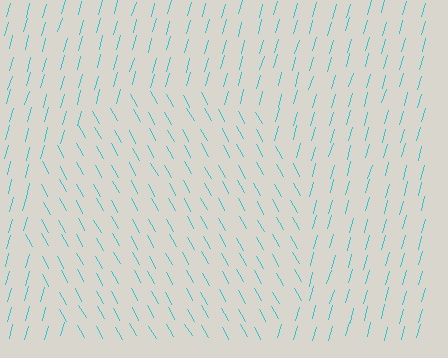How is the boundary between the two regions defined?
The boundary is defined purely by a change in line orientation (approximately 45 degrees difference). All lines are the same color and thickness.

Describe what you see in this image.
The image is filled with small cyan line segments. A circle region in the image has lines oriented differently from the surrounding lines, creating a visible texture boundary.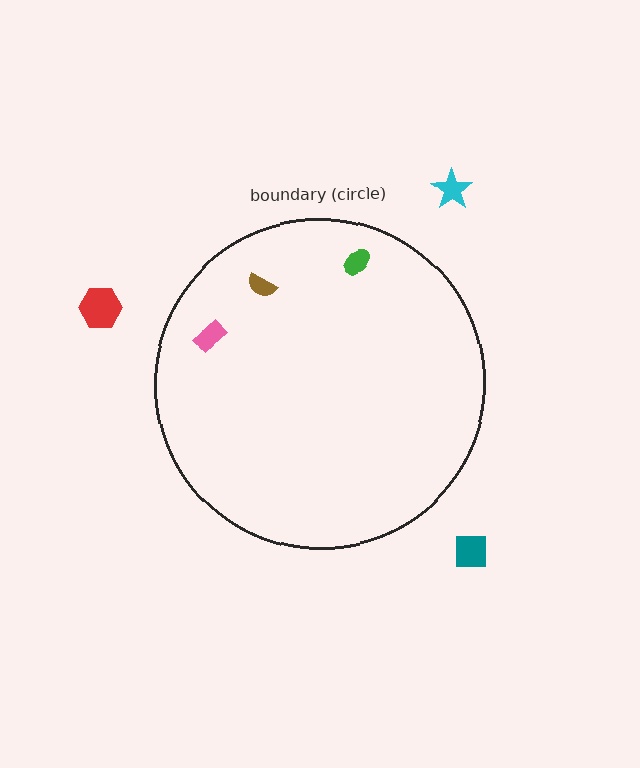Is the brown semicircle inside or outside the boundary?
Inside.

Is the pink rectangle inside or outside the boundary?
Inside.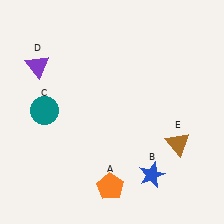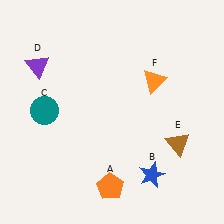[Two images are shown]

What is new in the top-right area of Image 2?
An orange triangle (F) was added in the top-right area of Image 2.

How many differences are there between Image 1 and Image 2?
There is 1 difference between the two images.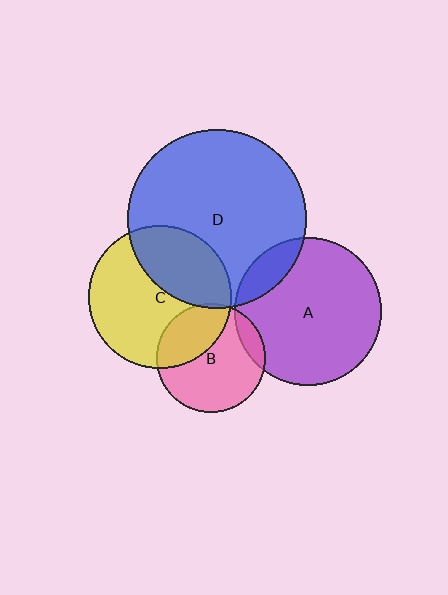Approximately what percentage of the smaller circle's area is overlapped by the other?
Approximately 10%.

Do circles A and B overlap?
Yes.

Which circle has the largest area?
Circle D (blue).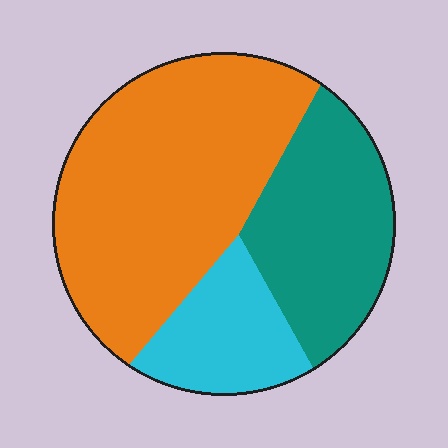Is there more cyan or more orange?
Orange.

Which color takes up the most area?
Orange, at roughly 55%.